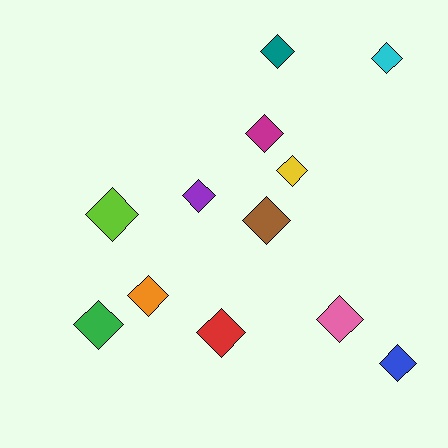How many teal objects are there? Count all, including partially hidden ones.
There is 1 teal object.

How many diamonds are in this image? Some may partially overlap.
There are 12 diamonds.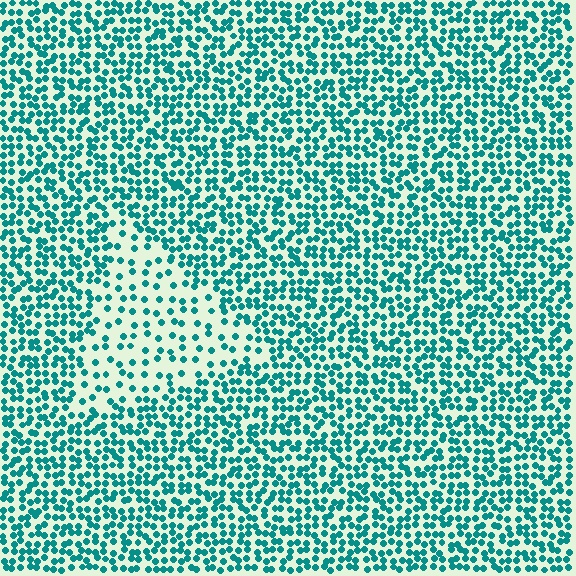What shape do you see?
I see a triangle.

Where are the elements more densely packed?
The elements are more densely packed outside the triangle boundary.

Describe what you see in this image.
The image contains small teal elements arranged at two different densities. A triangle-shaped region is visible where the elements are less densely packed than the surrounding area.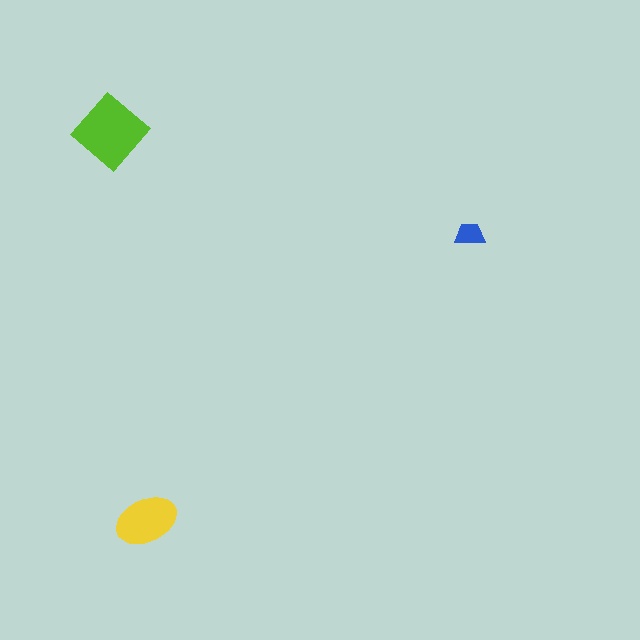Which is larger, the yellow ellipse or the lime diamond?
The lime diamond.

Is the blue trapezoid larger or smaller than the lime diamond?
Smaller.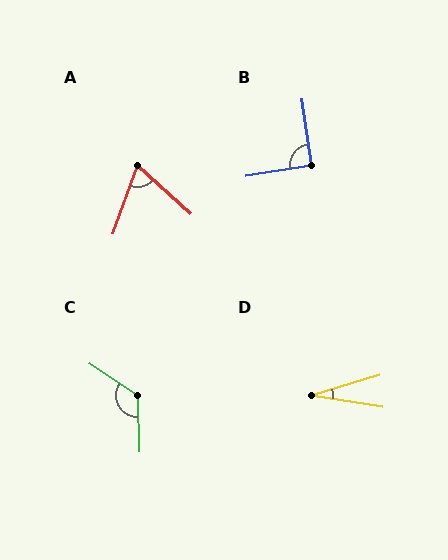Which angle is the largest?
C, at approximately 125 degrees.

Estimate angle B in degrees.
Approximately 91 degrees.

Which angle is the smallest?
D, at approximately 26 degrees.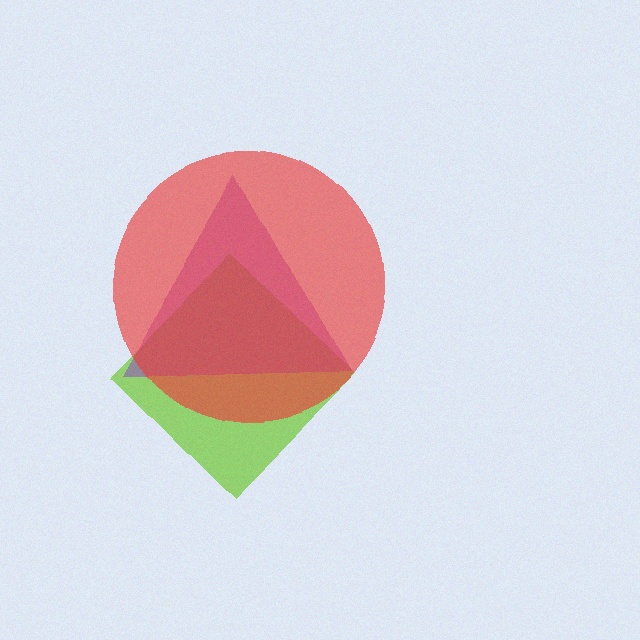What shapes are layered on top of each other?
The layered shapes are: a lime diamond, a purple triangle, a red circle.